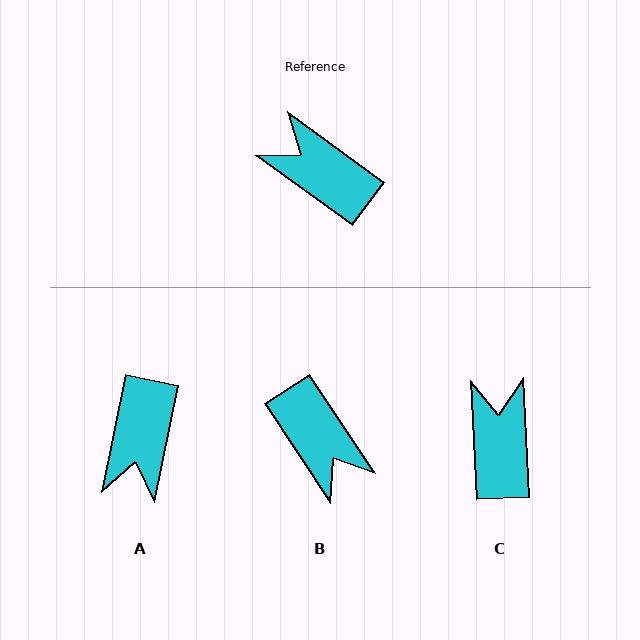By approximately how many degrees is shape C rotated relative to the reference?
Approximately 51 degrees clockwise.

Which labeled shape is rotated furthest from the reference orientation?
B, about 160 degrees away.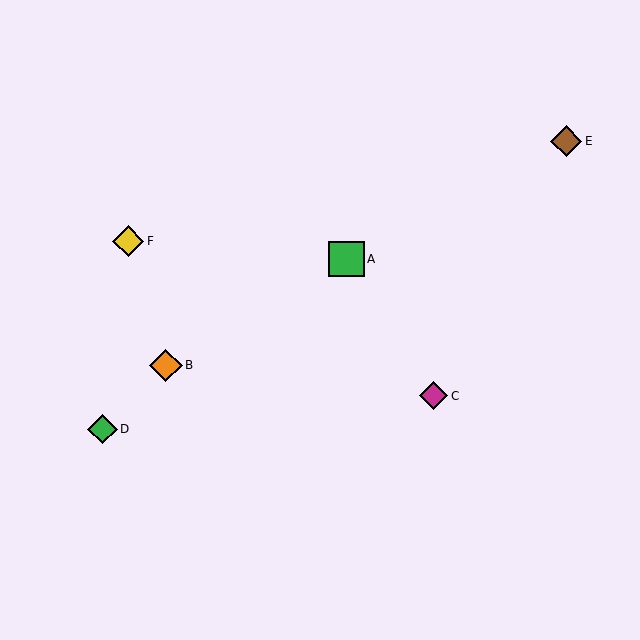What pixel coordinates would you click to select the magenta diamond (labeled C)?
Click at (433, 396) to select the magenta diamond C.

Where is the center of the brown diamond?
The center of the brown diamond is at (566, 141).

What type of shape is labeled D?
Shape D is a green diamond.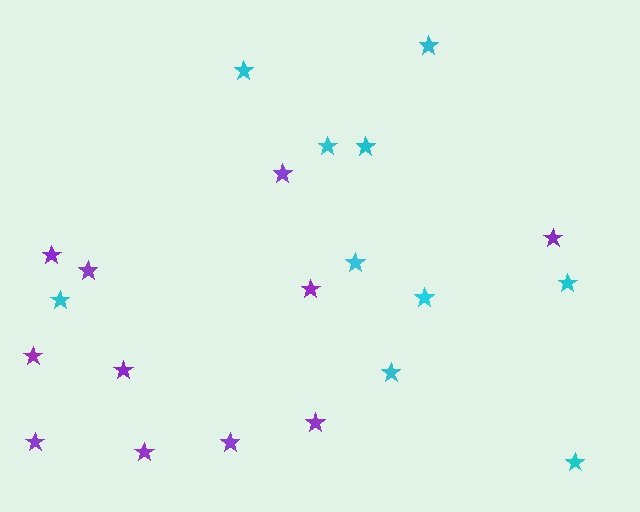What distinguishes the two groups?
There are 2 groups: one group of cyan stars (10) and one group of purple stars (11).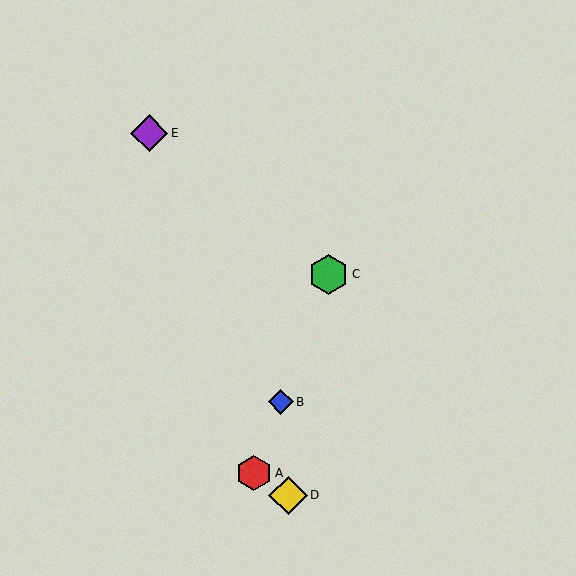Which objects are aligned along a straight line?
Objects A, B, C are aligned along a straight line.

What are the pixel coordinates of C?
Object C is at (328, 274).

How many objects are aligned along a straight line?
3 objects (A, B, C) are aligned along a straight line.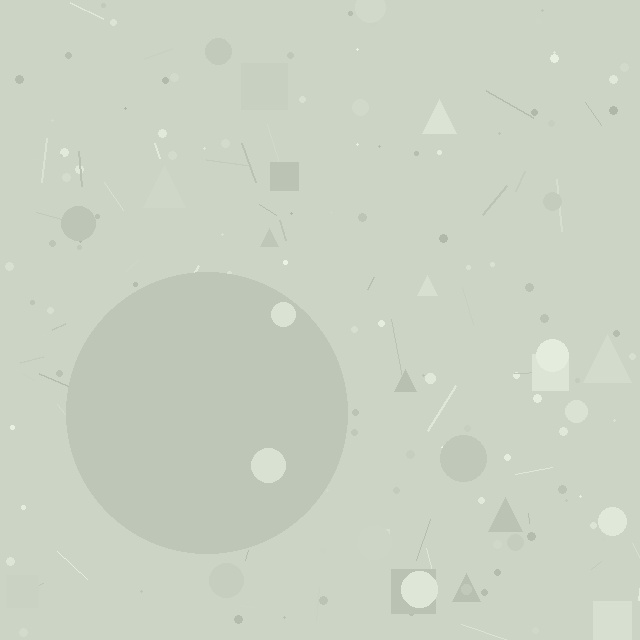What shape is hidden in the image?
A circle is hidden in the image.